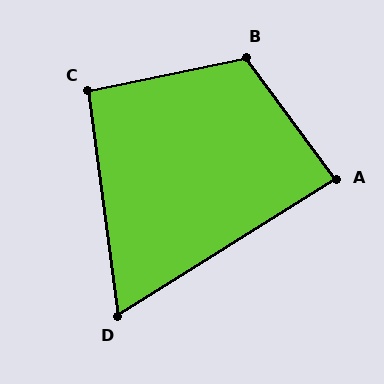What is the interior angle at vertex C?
Approximately 94 degrees (approximately right).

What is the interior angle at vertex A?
Approximately 86 degrees (approximately right).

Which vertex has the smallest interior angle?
D, at approximately 65 degrees.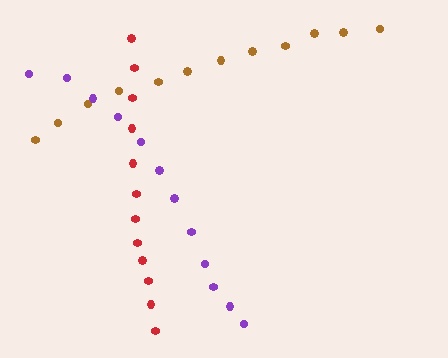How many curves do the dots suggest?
There are 3 distinct paths.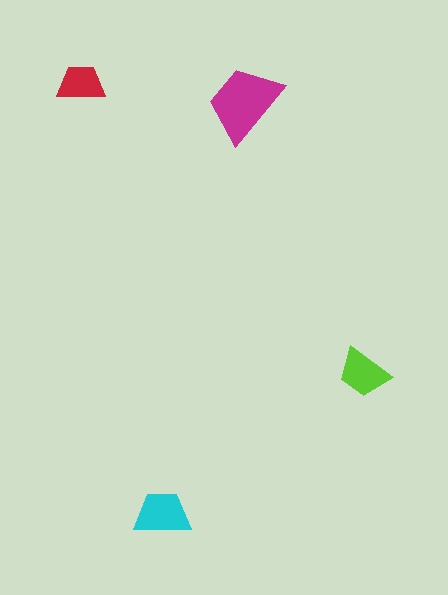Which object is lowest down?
The cyan trapezoid is bottommost.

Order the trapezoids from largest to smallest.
the magenta one, the cyan one, the lime one, the red one.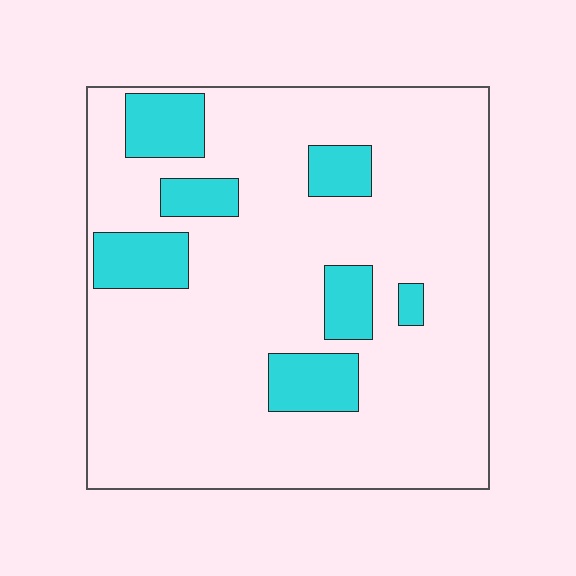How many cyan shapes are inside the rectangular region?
7.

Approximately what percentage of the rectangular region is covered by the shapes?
Approximately 15%.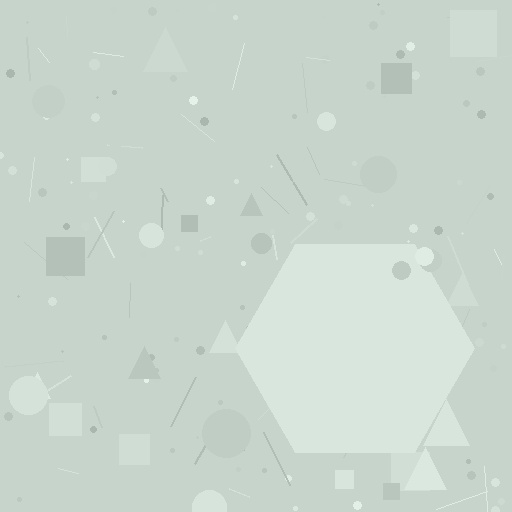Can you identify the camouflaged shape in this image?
The camouflaged shape is a hexagon.